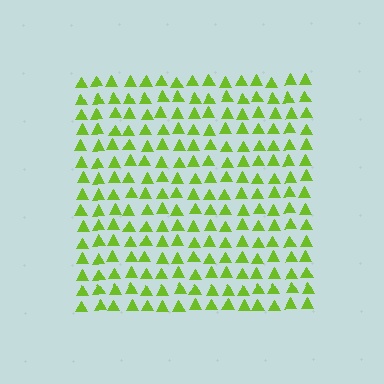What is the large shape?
The large shape is a square.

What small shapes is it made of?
It is made of small triangles.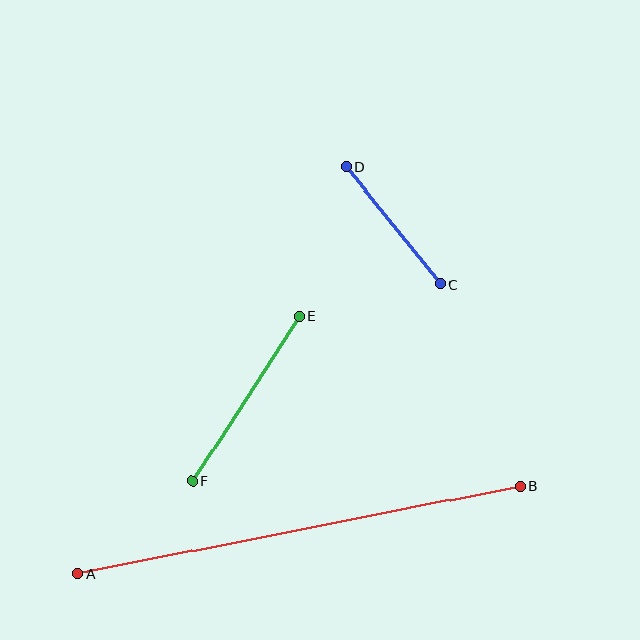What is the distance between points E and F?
The distance is approximately 196 pixels.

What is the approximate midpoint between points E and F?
The midpoint is at approximately (246, 399) pixels.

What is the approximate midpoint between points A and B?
The midpoint is at approximately (299, 530) pixels.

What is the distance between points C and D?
The distance is approximately 151 pixels.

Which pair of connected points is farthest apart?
Points A and B are farthest apart.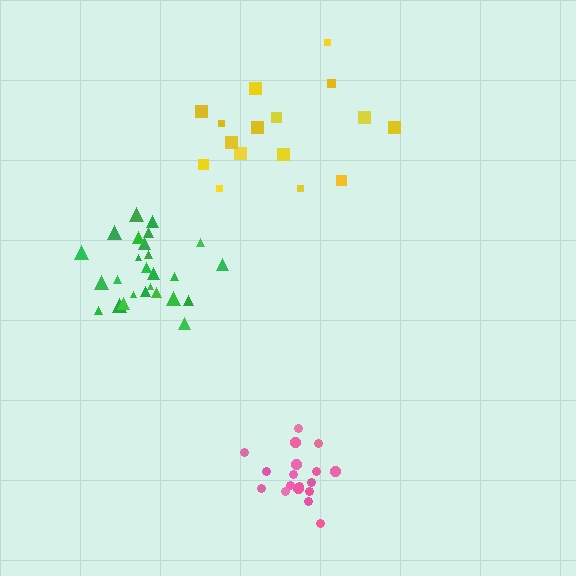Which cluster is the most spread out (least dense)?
Yellow.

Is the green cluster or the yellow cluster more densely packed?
Green.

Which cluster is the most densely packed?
Pink.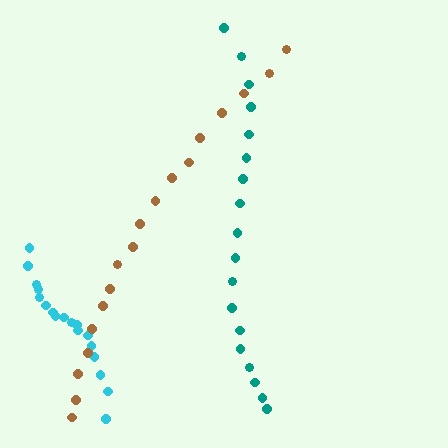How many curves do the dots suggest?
There are 3 distinct paths.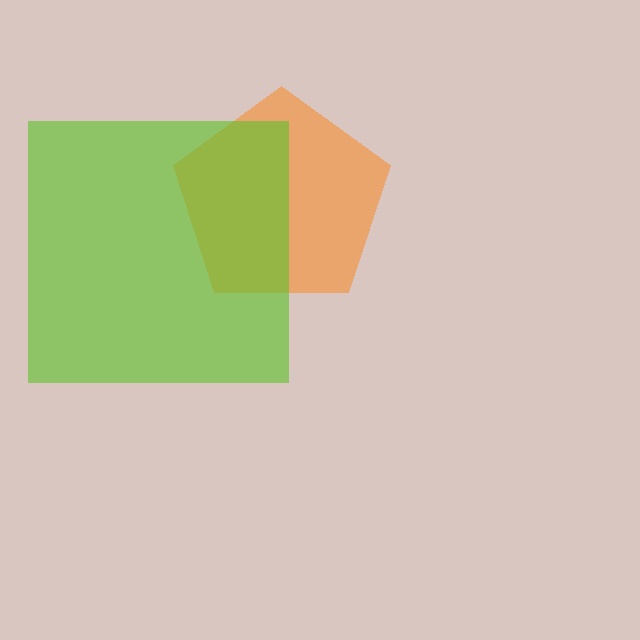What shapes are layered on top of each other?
The layered shapes are: an orange pentagon, a lime square.